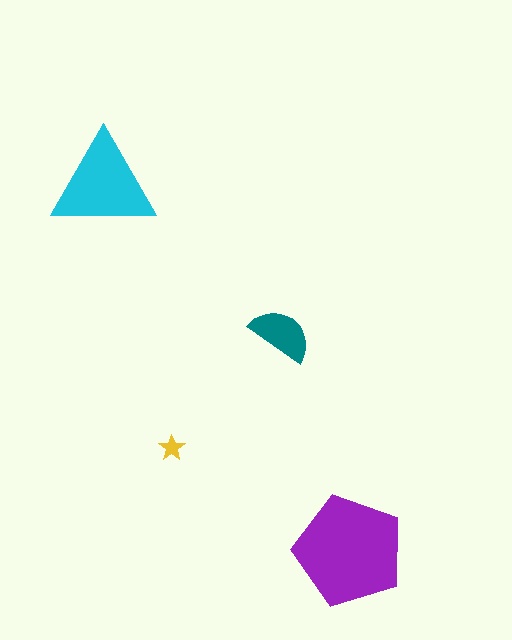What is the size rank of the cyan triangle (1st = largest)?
2nd.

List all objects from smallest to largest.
The yellow star, the teal semicircle, the cyan triangle, the purple pentagon.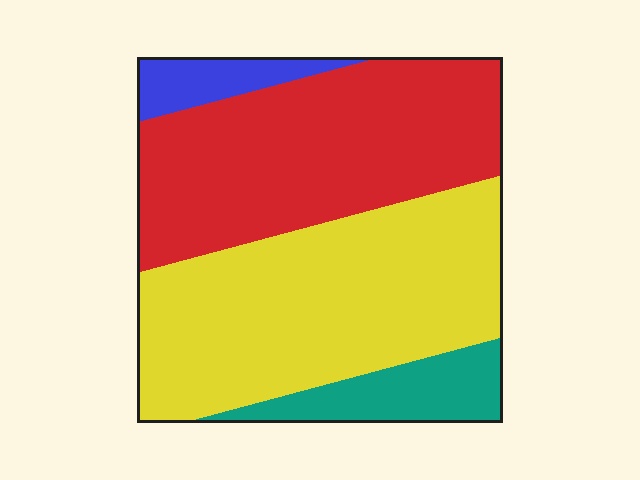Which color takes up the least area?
Blue, at roughly 5%.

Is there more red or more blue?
Red.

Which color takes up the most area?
Yellow, at roughly 45%.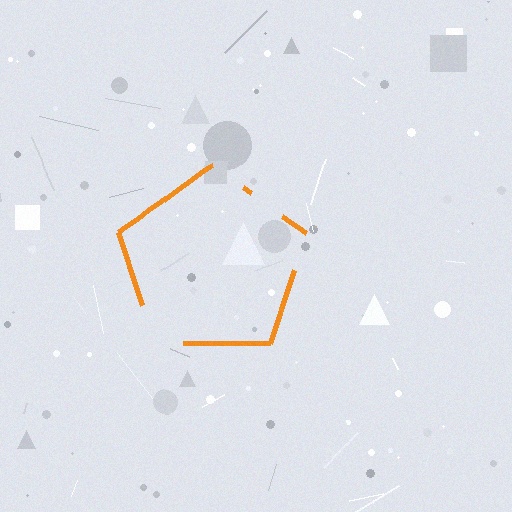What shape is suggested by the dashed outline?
The dashed outline suggests a pentagon.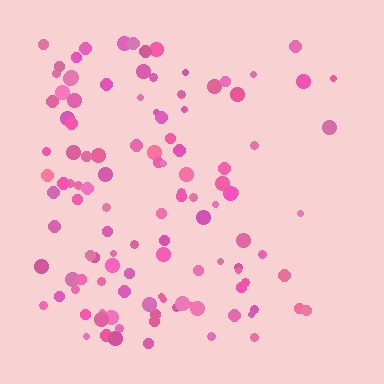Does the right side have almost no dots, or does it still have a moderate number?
Still a moderate number, just noticeably fewer than the left.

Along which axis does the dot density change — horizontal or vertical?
Horizontal.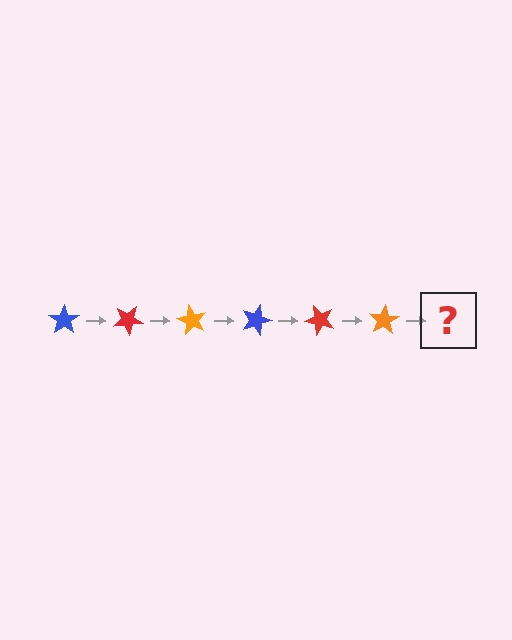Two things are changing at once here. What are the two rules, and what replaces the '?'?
The two rules are that it rotates 30 degrees each step and the color cycles through blue, red, and orange. The '?' should be a blue star, rotated 180 degrees from the start.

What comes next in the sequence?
The next element should be a blue star, rotated 180 degrees from the start.